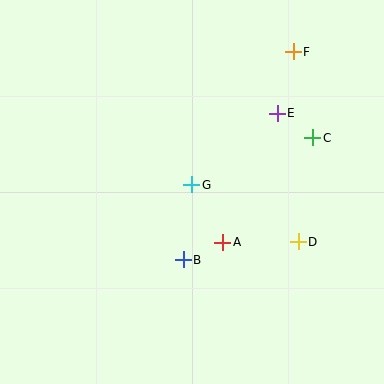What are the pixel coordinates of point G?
Point G is at (192, 185).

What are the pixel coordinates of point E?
Point E is at (277, 113).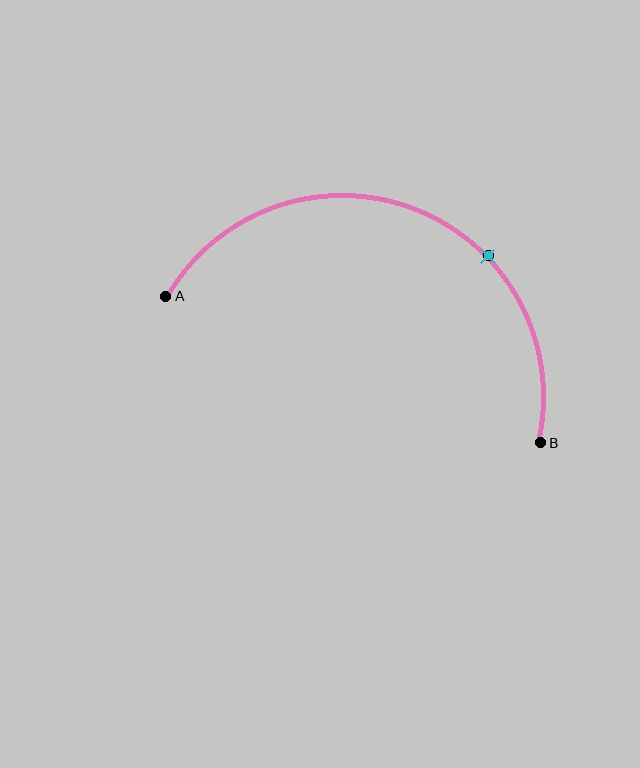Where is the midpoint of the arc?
The arc midpoint is the point on the curve farthest from the straight line joining A and B. It sits above that line.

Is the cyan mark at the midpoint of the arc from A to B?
No. The cyan mark lies on the arc but is closer to endpoint B. The arc midpoint would be at the point on the curve equidistant along the arc from both A and B.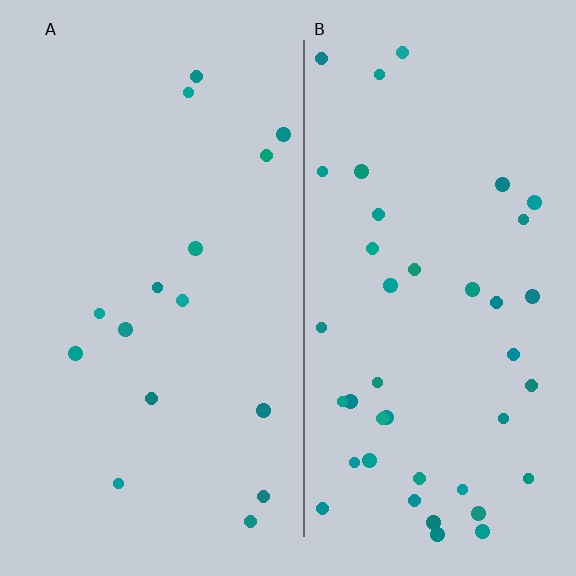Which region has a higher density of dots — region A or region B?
B (the right).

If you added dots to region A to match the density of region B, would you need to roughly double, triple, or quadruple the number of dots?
Approximately triple.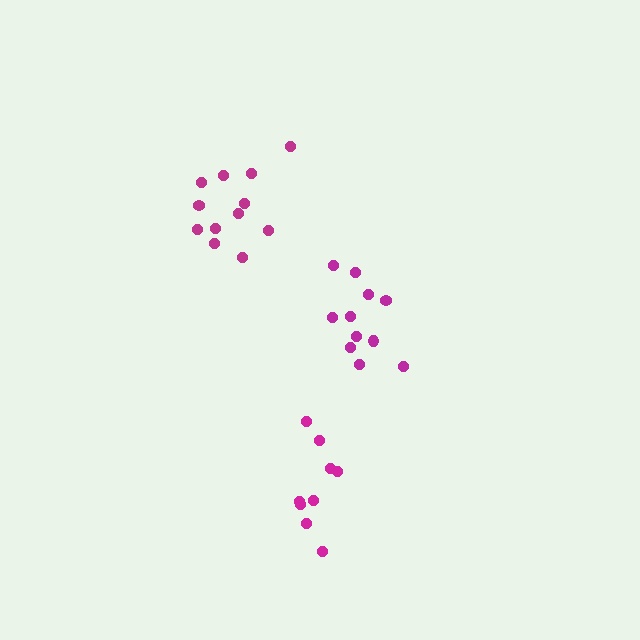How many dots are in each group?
Group 1: 12 dots, Group 2: 12 dots, Group 3: 9 dots (33 total).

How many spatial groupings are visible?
There are 3 spatial groupings.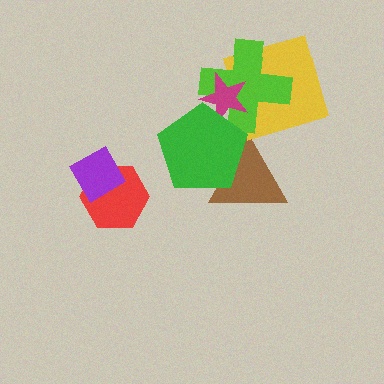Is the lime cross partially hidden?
Yes, it is partially covered by another shape.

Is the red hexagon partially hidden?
Yes, it is partially covered by another shape.